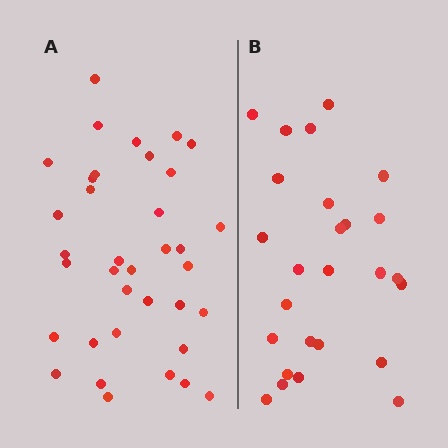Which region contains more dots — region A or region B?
Region A (the left region) has more dots.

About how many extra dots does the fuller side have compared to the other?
Region A has roughly 10 or so more dots than region B.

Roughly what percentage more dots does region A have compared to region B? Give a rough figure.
About 40% more.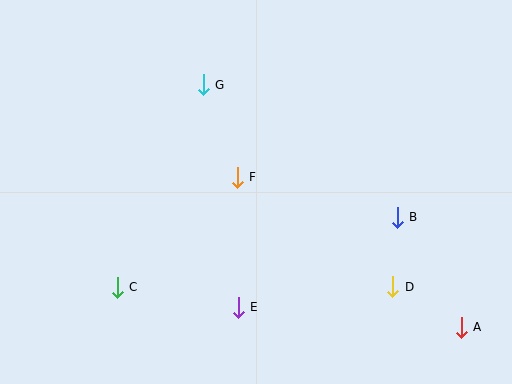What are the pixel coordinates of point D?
Point D is at (393, 287).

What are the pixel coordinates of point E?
Point E is at (238, 307).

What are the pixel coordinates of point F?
Point F is at (237, 177).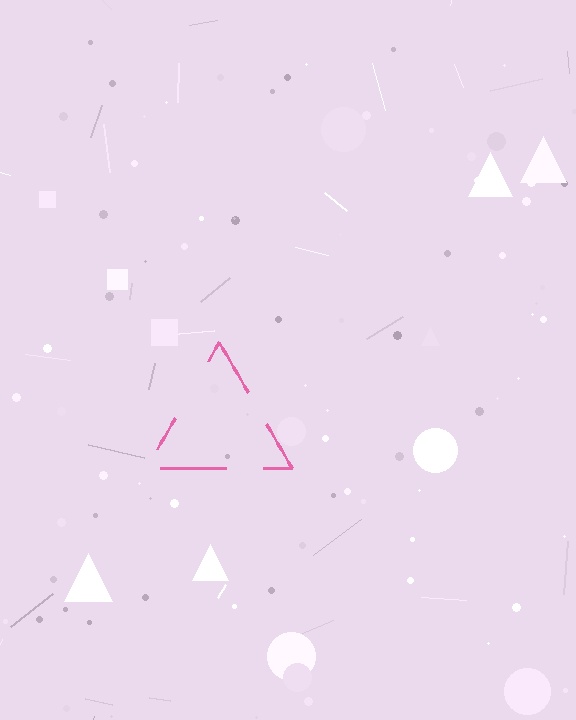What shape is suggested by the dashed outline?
The dashed outline suggests a triangle.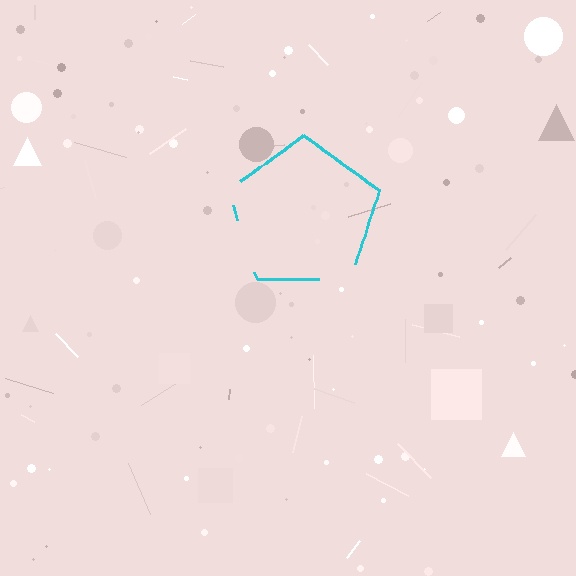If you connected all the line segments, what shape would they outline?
They would outline a pentagon.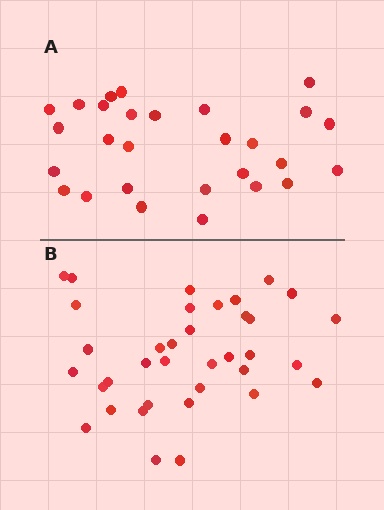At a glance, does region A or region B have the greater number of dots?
Region B (the bottom region) has more dots.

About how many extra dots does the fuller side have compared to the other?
Region B has roughly 8 or so more dots than region A.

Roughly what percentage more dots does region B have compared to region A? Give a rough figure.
About 30% more.